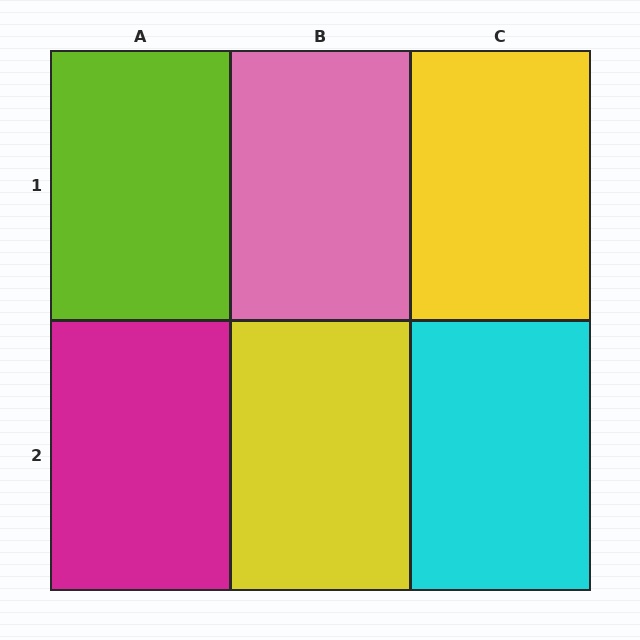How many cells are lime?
1 cell is lime.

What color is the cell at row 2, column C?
Cyan.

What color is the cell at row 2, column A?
Magenta.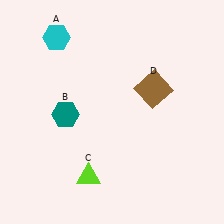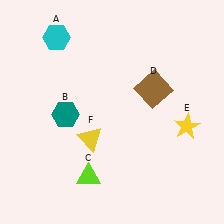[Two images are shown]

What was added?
A yellow star (E), a yellow triangle (F) were added in Image 2.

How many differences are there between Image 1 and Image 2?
There are 2 differences between the two images.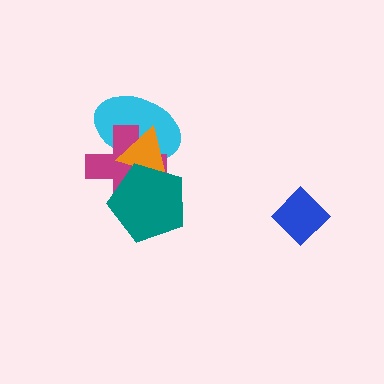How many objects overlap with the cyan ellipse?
3 objects overlap with the cyan ellipse.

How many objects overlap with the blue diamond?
0 objects overlap with the blue diamond.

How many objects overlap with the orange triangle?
3 objects overlap with the orange triangle.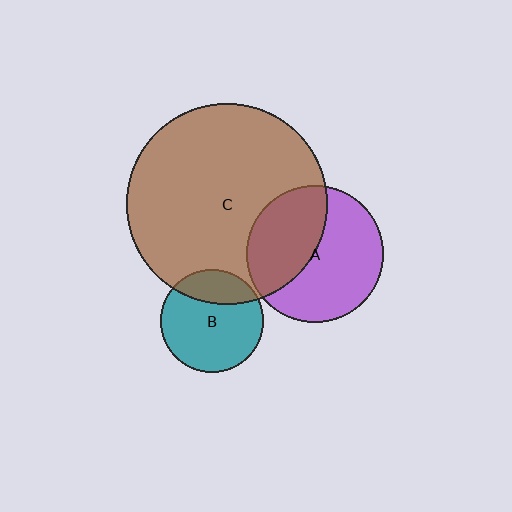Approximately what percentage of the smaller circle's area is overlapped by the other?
Approximately 25%.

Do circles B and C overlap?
Yes.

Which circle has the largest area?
Circle C (brown).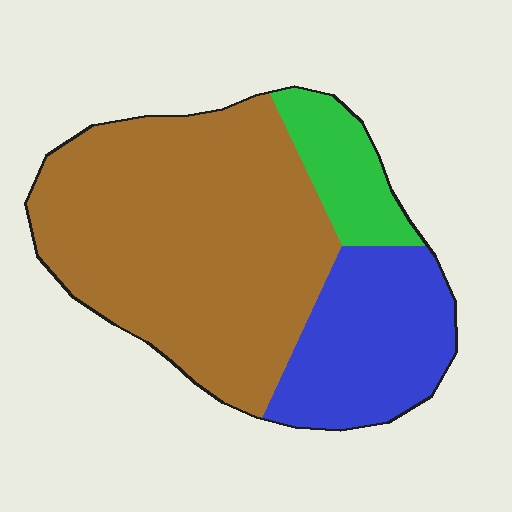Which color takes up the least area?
Green, at roughly 10%.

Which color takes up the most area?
Brown, at roughly 65%.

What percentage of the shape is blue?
Blue covers about 25% of the shape.